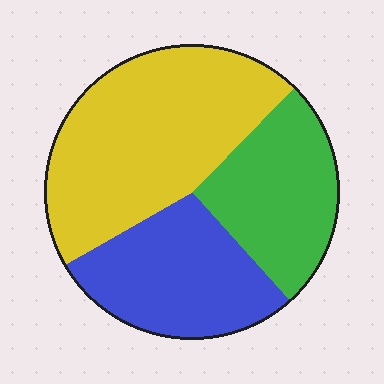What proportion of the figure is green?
Green covers 26% of the figure.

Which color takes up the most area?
Yellow, at roughly 45%.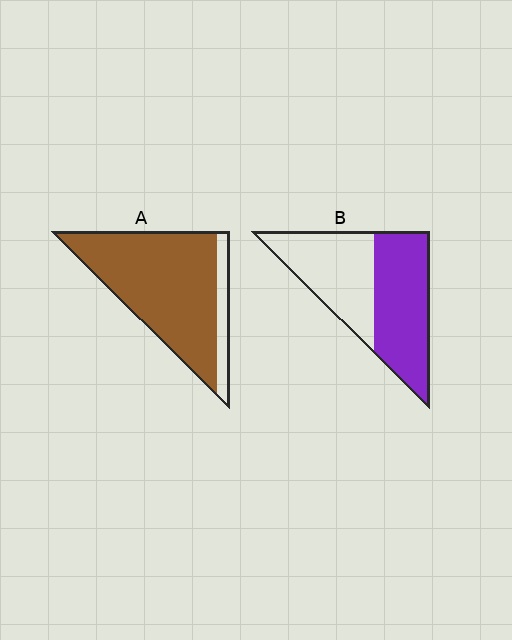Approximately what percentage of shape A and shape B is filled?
A is approximately 85% and B is approximately 55%.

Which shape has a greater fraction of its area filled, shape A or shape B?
Shape A.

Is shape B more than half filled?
Roughly half.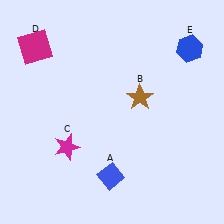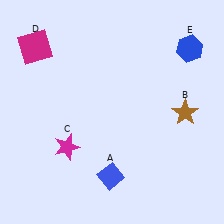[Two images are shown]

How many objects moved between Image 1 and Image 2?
1 object moved between the two images.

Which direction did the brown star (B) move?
The brown star (B) moved right.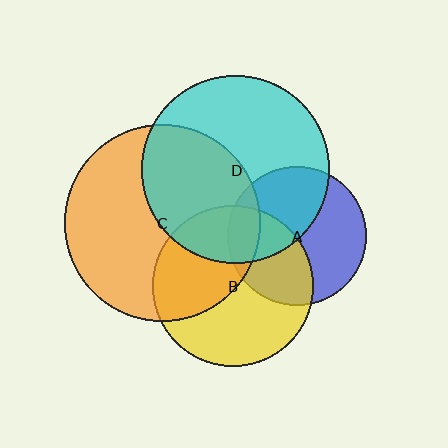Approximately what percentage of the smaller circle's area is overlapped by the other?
Approximately 45%.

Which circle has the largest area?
Circle C (orange).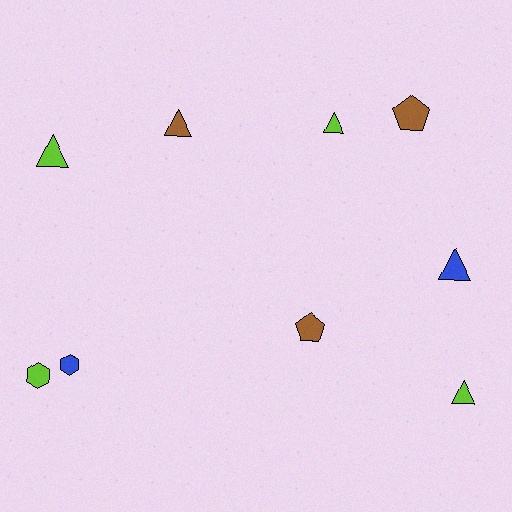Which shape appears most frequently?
Triangle, with 5 objects.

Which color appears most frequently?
Lime, with 4 objects.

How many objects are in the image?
There are 9 objects.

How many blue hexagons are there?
There is 1 blue hexagon.